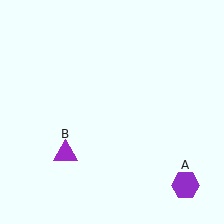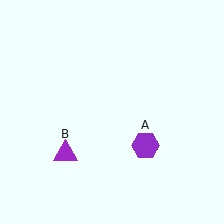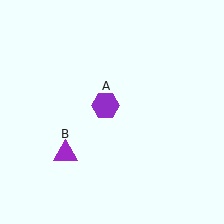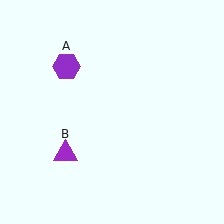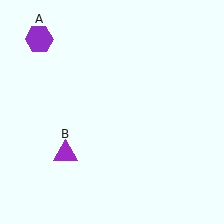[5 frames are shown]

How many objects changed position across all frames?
1 object changed position: purple hexagon (object A).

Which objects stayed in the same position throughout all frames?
Purple triangle (object B) remained stationary.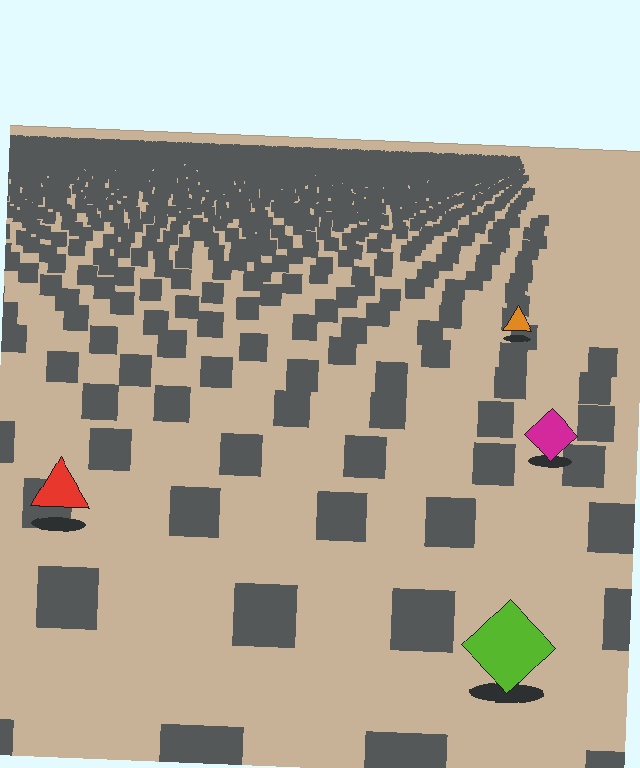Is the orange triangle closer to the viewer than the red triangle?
No. The red triangle is closer — you can tell from the texture gradient: the ground texture is coarser near it.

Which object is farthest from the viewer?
The orange triangle is farthest from the viewer. It appears smaller and the ground texture around it is denser.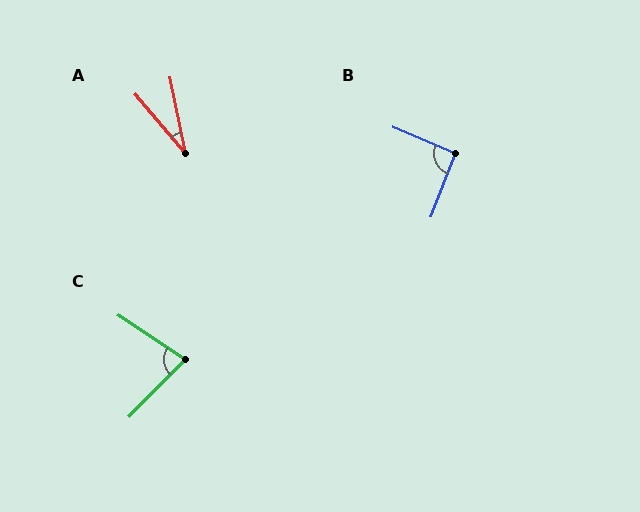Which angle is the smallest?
A, at approximately 28 degrees.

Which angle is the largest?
B, at approximately 92 degrees.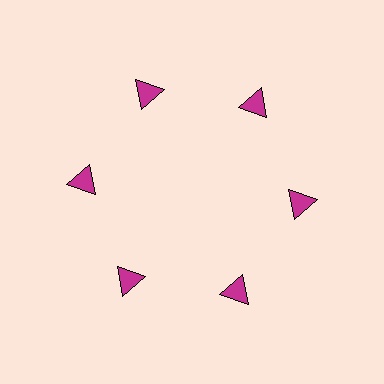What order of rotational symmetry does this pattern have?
This pattern has 6-fold rotational symmetry.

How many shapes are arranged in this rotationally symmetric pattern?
There are 6 shapes, arranged in 6 groups of 1.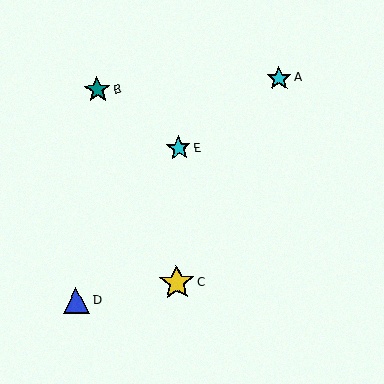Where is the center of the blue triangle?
The center of the blue triangle is at (76, 301).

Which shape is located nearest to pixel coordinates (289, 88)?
The cyan star (labeled A) at (279, 78) is nearest to that location.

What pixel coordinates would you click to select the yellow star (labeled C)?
Click at (177, 283) to select the yellow star C.